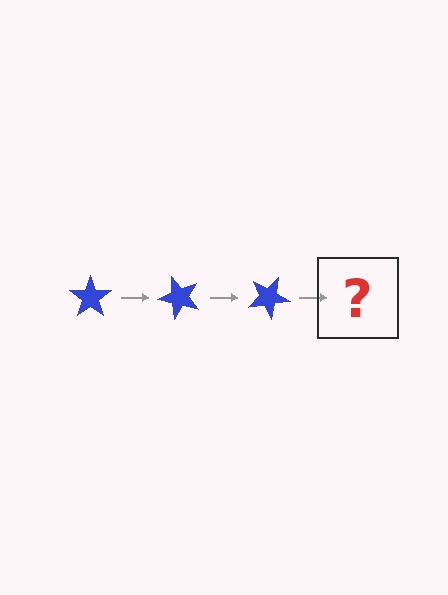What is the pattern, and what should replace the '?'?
The pattern is that the star rotates 50 degrees each step. The '?' should be a blue star rotated 150 degrees.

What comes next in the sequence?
The next element should be a blue star rotated 150 degrees.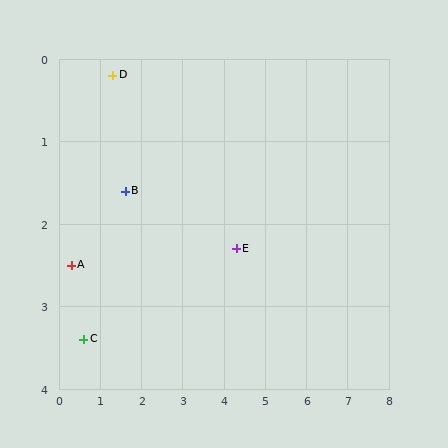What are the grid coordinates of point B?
Point B is at approximately (1.6, 1.6).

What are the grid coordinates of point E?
Point E is at approximately (4.3, 2.3).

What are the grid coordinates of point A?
Point A is at approximately (0.3, 2.5).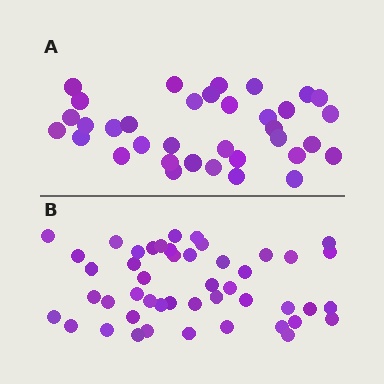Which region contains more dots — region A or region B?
Region B (the bottom region) has more dots.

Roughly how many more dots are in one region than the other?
Region B has roughly 12 or so more dots than region A.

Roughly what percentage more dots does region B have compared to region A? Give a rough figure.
About 35% more.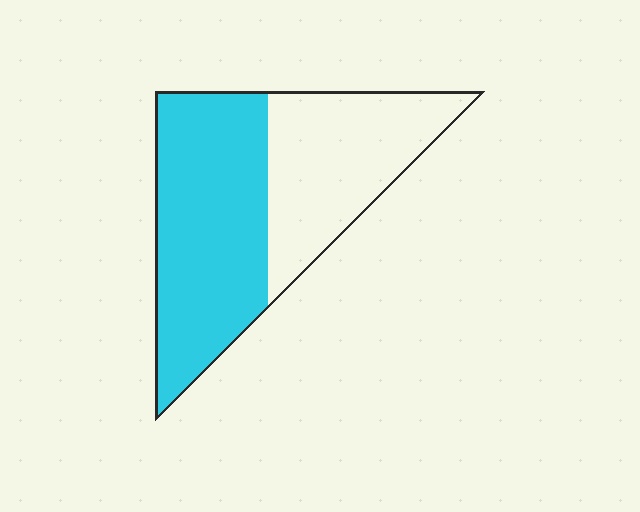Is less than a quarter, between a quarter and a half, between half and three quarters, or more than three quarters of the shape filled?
Between half and three quarters.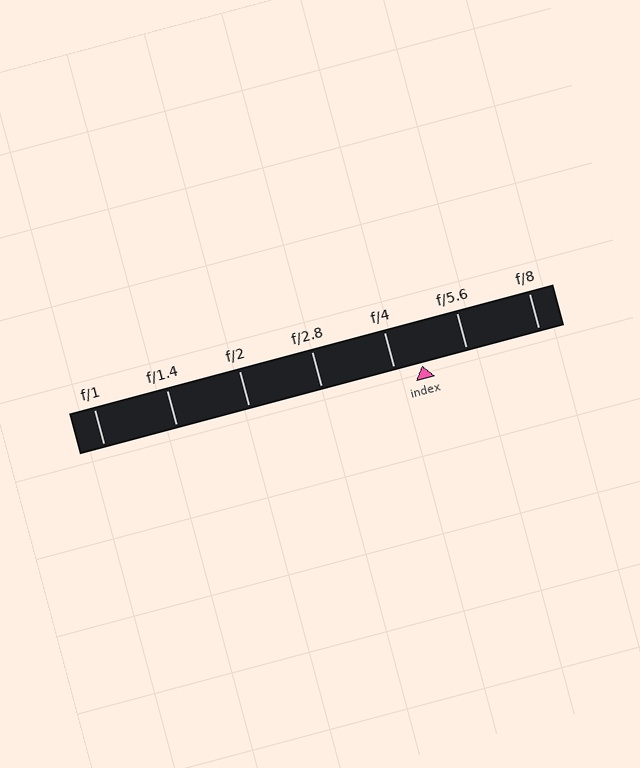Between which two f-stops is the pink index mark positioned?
The index mark is between f/4 and f/5.6.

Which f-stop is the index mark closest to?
The index mark is closest to f/4.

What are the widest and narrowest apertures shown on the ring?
The widest aperture shown is f/1 and the narrowest is f/8.